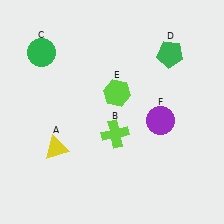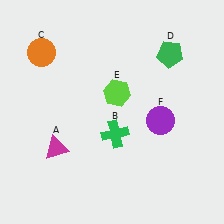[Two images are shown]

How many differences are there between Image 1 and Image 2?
There are 3 differences between the two images.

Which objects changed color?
A changed from yellow to magenta. B changed from lime to green. C changed from green to orange.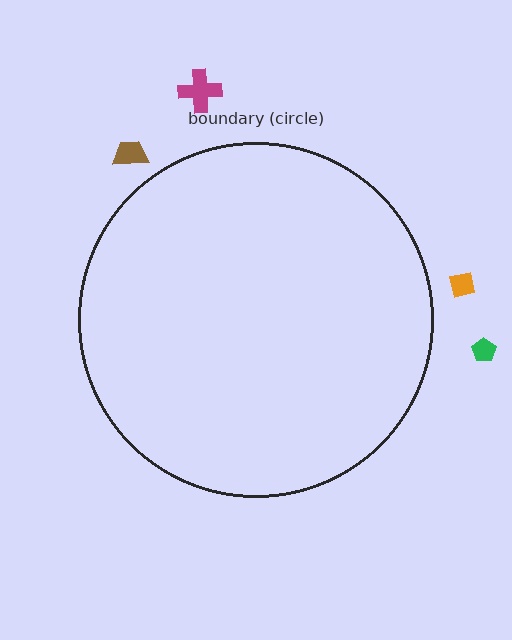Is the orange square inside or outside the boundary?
Outside.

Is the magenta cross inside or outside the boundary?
Outside.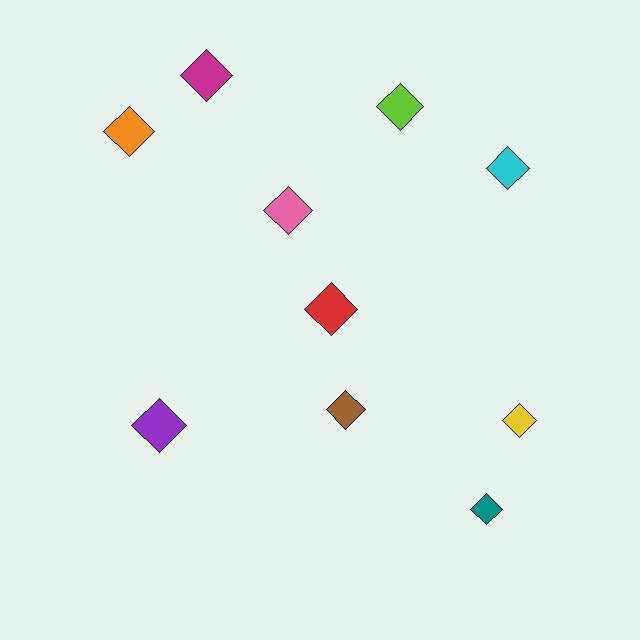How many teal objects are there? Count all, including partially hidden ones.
There is 1 teal object.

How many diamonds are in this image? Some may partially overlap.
There are 10 diamonds.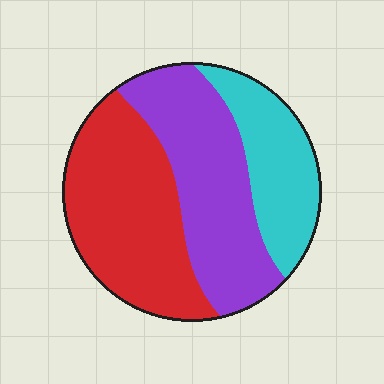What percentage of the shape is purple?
Purple covers about 35% of the shape.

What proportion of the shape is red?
Red covers roughly 40% of the shape.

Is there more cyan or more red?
Red.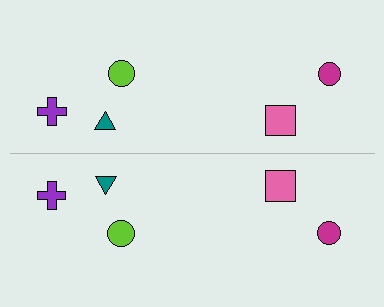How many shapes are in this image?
There are 10 shapes in this image.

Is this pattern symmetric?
Yes, this pattern has bilateral (reflection) symmetry.